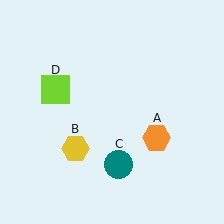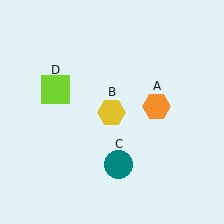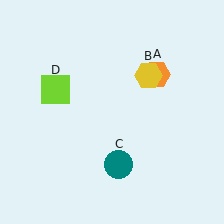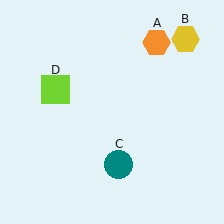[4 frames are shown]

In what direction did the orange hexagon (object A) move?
The orange hexagon (object A) moved up.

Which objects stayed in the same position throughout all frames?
Teal circle (object C) and lime square (object D) remained stationary.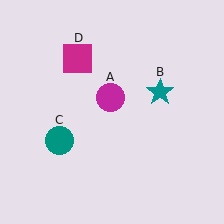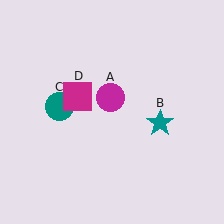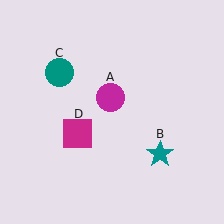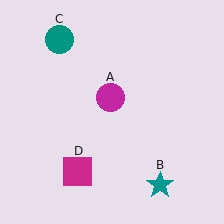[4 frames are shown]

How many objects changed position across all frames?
3 objects changed position: teal star (object B), teal circle (object C), magenta square (object D).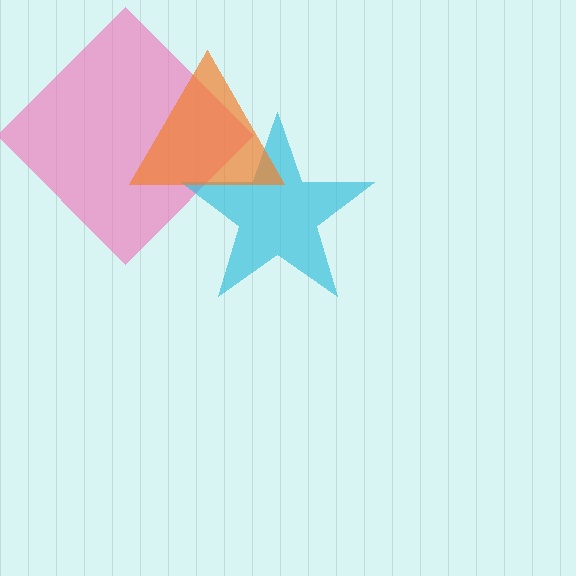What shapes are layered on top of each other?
The layered shapes are: a pink diamond, a cyan star, an orange triangle.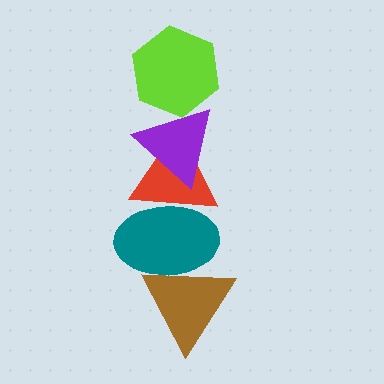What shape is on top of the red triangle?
The purple triangle is on top of the red triangle.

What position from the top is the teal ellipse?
The teal ellipse is 4th from the top.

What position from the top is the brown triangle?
The brown triangle is 5th from the top.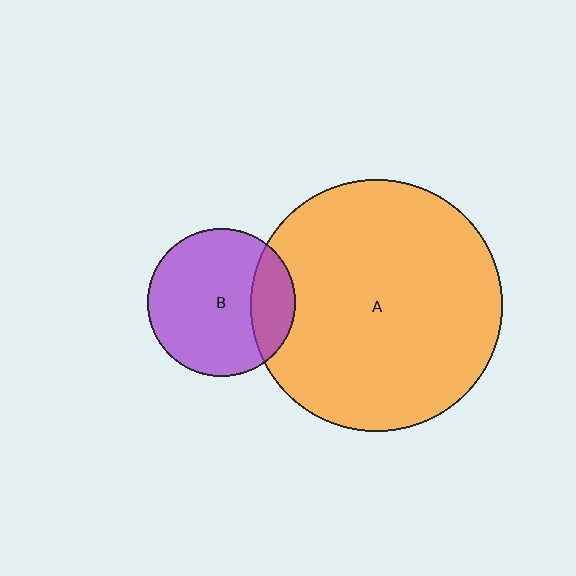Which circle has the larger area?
Circle A (orange).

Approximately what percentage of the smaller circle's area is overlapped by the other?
Approximately 20%.